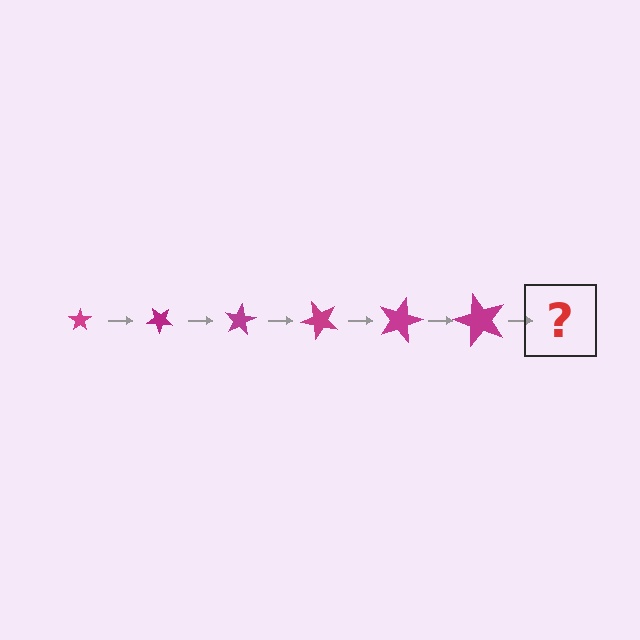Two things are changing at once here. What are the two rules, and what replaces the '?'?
The two rules are that the star grows larger each step and it rotates 40 degrees each step. The '?' should be a star, larger than the previous one and rotated 240 degrees from the start.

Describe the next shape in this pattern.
It should be a star, larger than the previous one and rotated 240 degrees from the start.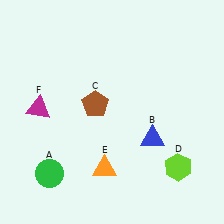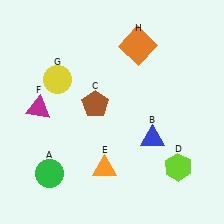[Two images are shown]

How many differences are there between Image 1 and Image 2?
There are 2 differences between the two images.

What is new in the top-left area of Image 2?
A yellow circle (G) was added in the top-left area of Image 2.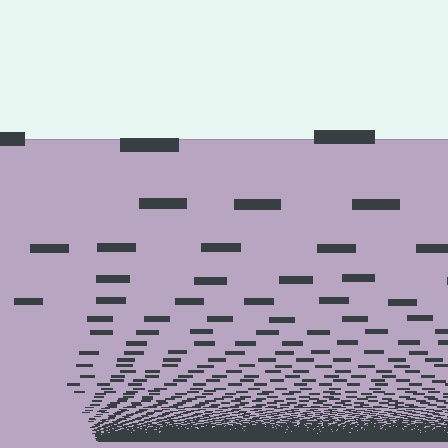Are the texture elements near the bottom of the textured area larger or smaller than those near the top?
Smaller. The gradient is inverted — elements near the bottom are smaller and denser.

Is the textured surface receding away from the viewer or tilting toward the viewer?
The surface appears to tilt toward the viewer. Texture elements get larger and sparser toward the top.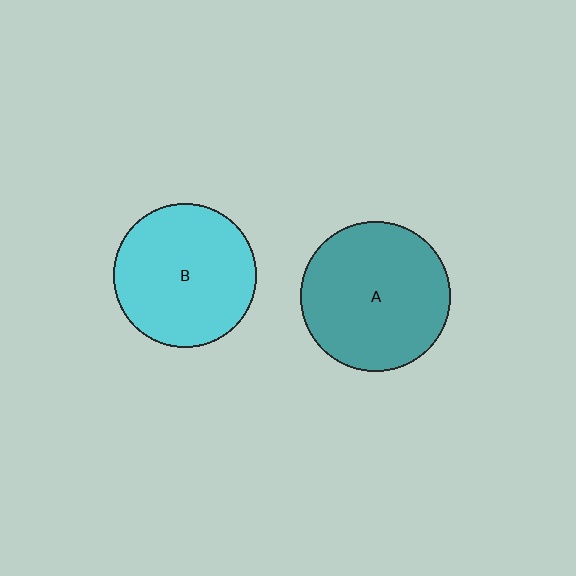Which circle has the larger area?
Circle A (teal).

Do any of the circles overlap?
No, none of the circles overlap.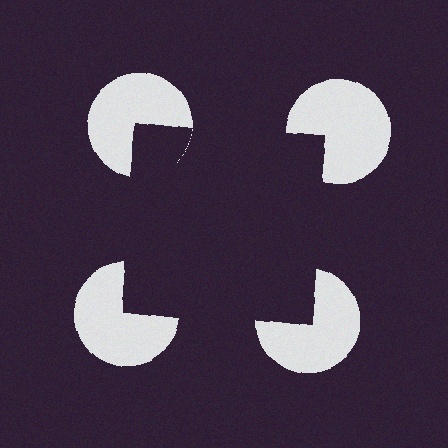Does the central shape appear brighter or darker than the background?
It typically appears slightly darker than the background, even though no actual brightness change is drawn.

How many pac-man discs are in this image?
There are 4 — one at each vertex of the illusory square.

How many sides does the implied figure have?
4 sides.